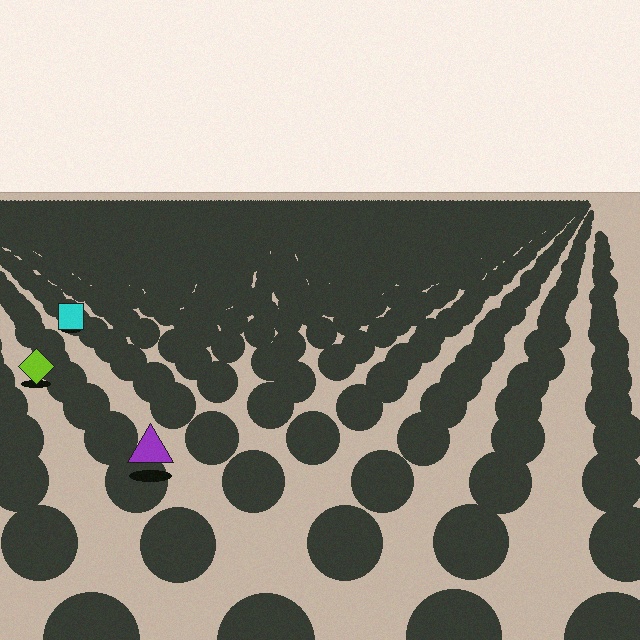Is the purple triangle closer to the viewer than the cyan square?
Yes. The purple triangle is closer — you can tell from the texture gradient: the ground texture is coarser near it.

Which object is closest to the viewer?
The purple triangle is closest. The texture marks near it are larger and more spread out.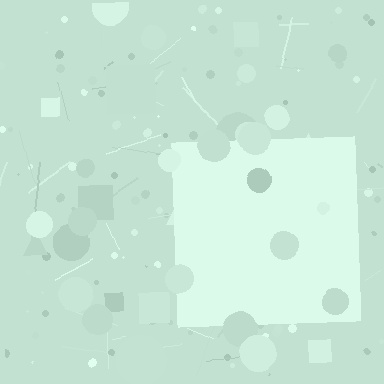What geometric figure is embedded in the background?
A square is embedded in the background.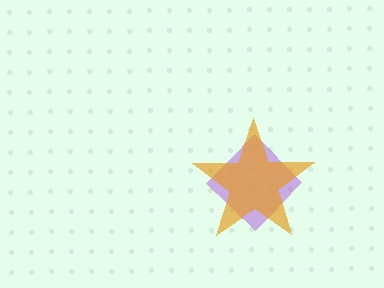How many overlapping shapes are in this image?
There are 2 overlapping shapes in the image.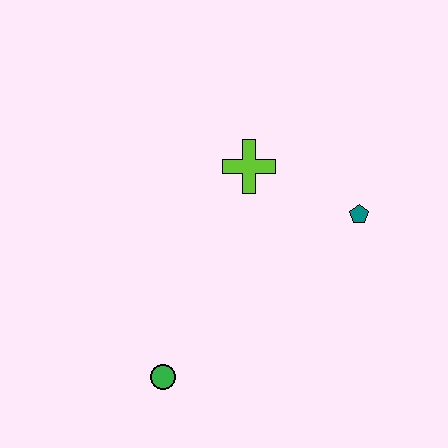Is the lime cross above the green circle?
Yes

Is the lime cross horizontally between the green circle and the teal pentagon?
Yes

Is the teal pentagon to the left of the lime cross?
No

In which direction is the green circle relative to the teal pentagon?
The green circle is to the left of the teal pentagon.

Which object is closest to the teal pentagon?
The lime cross is closest to the teal pentagon.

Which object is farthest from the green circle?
The teal pentagon is farthest from the green circle.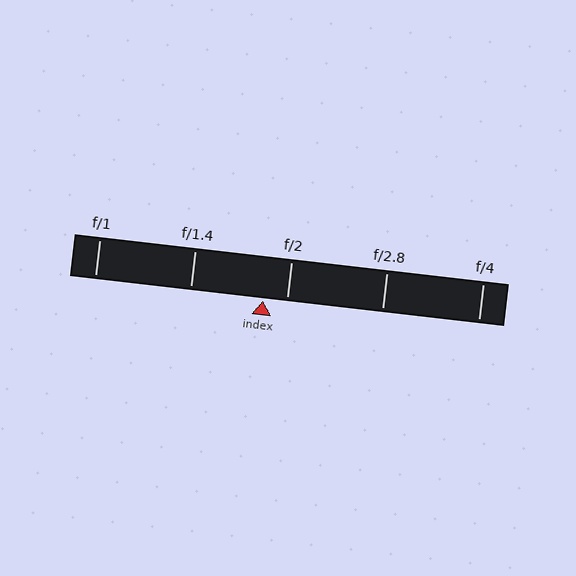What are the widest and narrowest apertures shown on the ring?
The widest aperture shown is f/1 and the narrowest is f/4.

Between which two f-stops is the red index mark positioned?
The index mark is between f/1.4 and f/2.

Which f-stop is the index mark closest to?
The index mark is closest to f/2.